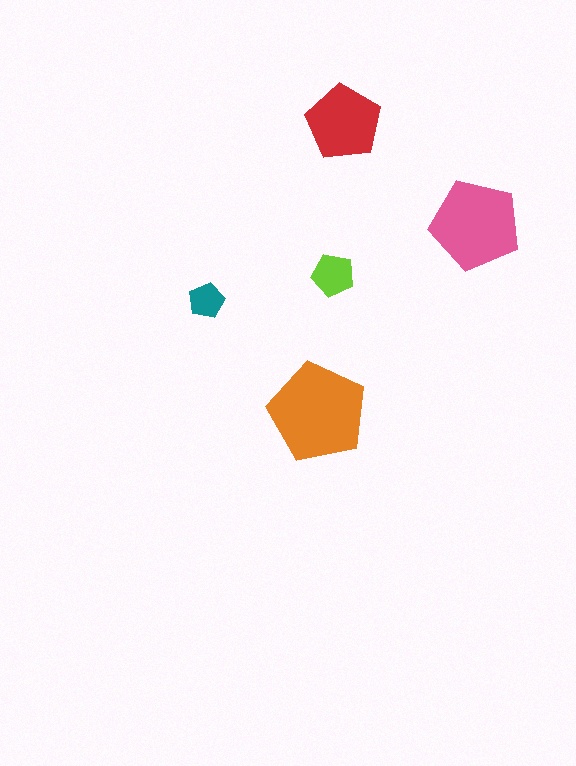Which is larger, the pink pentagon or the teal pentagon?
The pink one.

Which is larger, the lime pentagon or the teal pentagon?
The lime one.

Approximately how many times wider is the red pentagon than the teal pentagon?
About 2 times wider.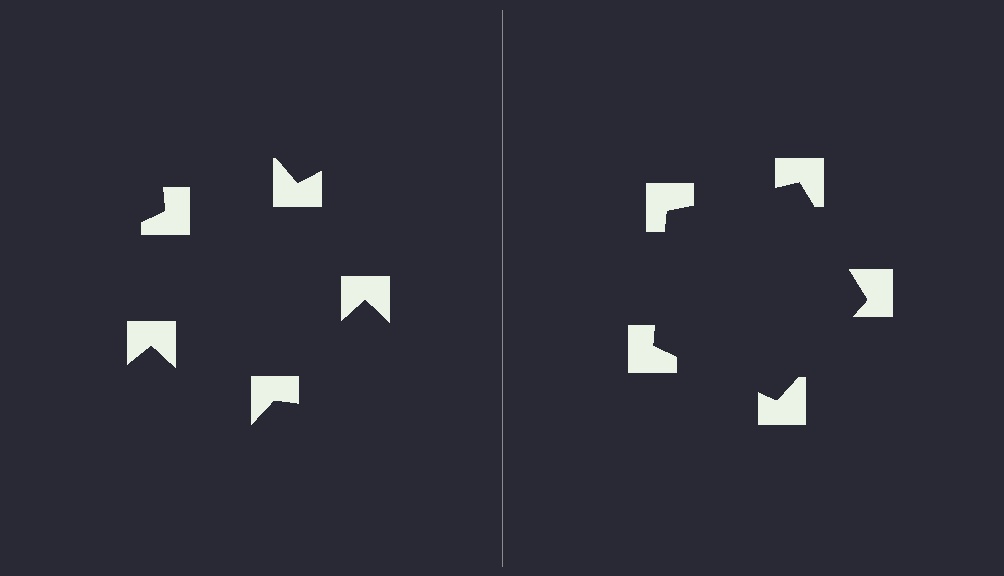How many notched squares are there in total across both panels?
10 — 5 on each side.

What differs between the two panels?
The notched squares are positioned identically on both sides; only the wedge orientations differ. On the right they align to a pentagon; on the left they are misaligned.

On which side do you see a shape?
An illusory pentagon appears on the right side. On the left side the wedge cuts are rotated, so no coherent shape forms.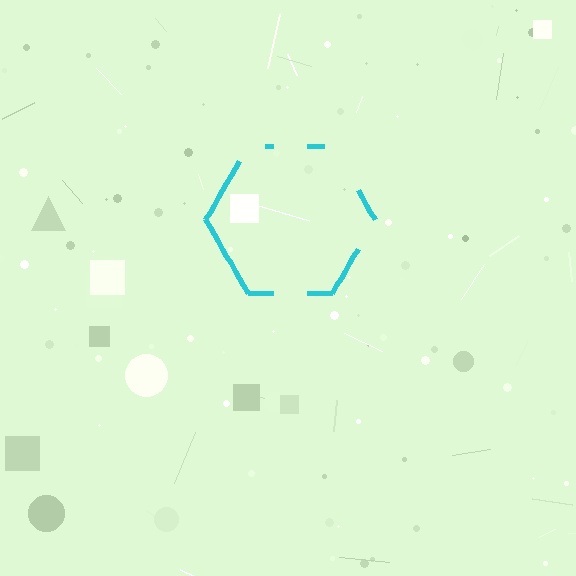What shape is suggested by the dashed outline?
The dashed outline suggests a hexagon.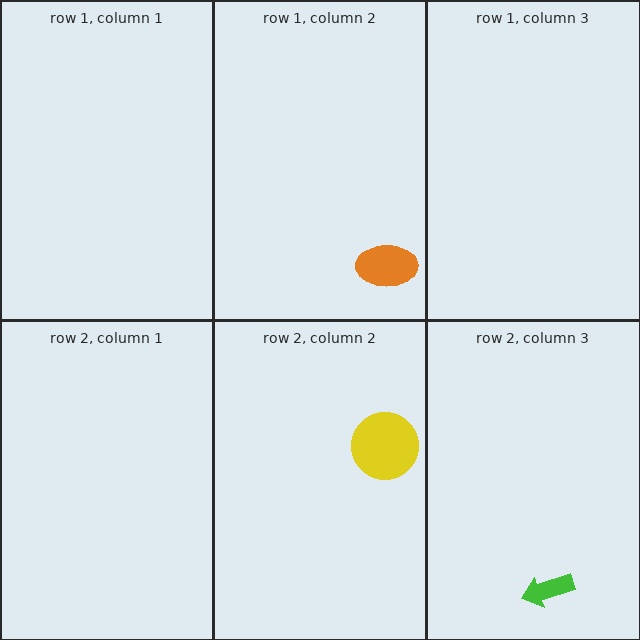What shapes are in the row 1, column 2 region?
The orange ellipse.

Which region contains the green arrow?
The row 2, column 3 region.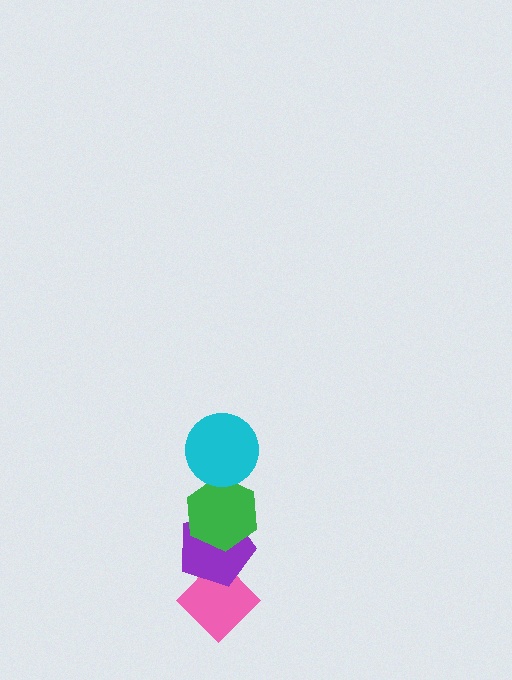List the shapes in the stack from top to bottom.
From top to bottom: the cyan circle, the green hexagon, the purple pentagon, the pink diamond.